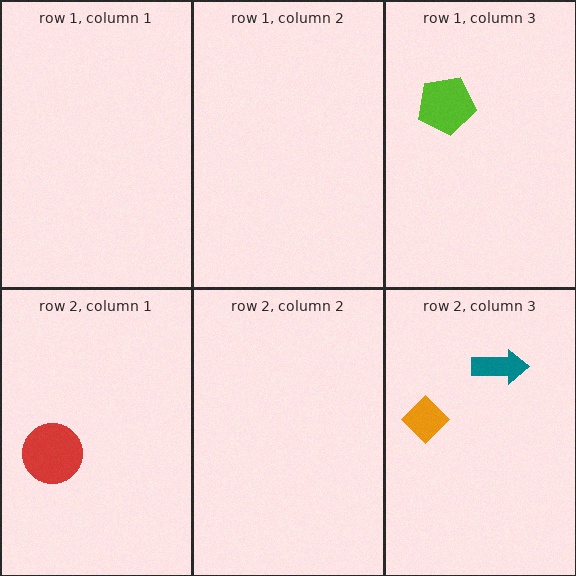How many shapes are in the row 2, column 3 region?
2.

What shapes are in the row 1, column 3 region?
The lime pentagon.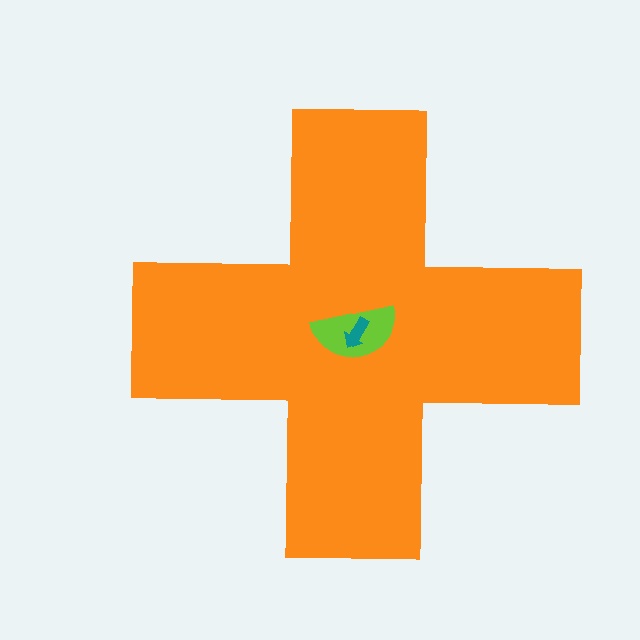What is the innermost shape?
The teal arrow.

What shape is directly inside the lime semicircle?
The teal arrow.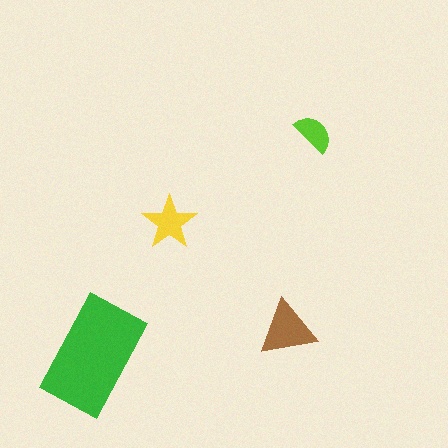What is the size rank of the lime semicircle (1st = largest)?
4th.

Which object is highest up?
The lime semicircle is topmost.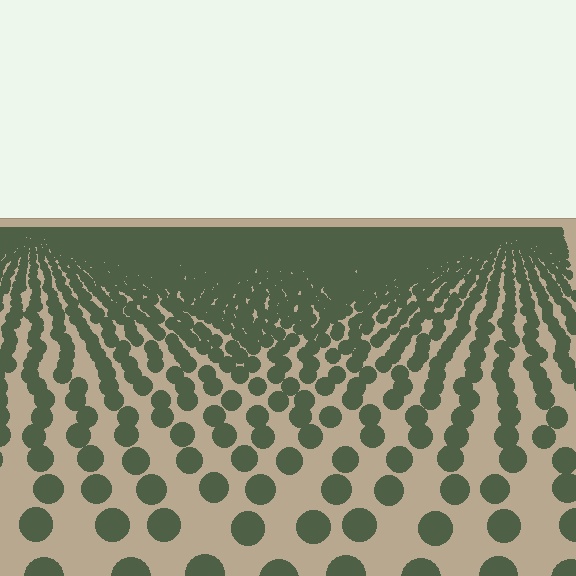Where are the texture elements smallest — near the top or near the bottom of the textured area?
Near the top.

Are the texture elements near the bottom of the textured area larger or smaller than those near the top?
Larger. Near the bottom, elements are closer to the viewer and appear at a bigger on-screen size.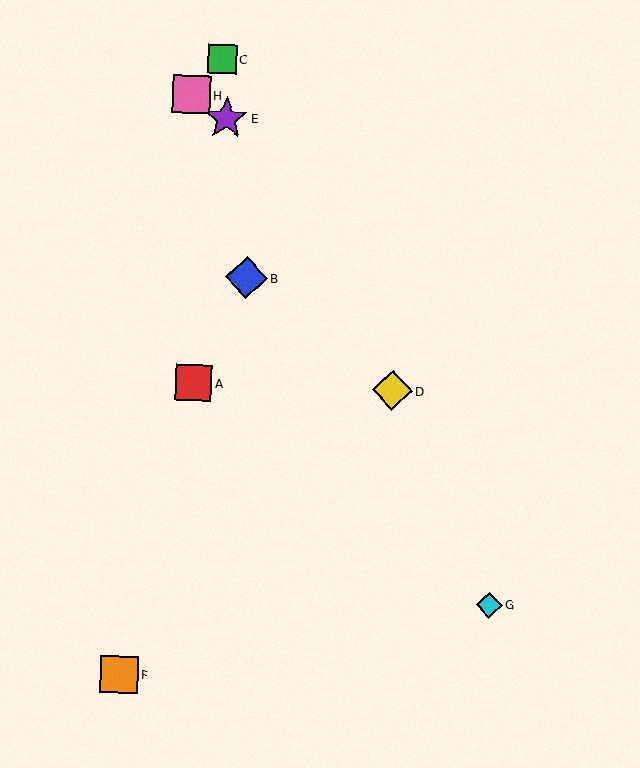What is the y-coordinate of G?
Object G is at y≈605.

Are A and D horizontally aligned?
Yes, both are at y≈383.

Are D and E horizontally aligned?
No, D is at y≈390 and E is at y≈118.